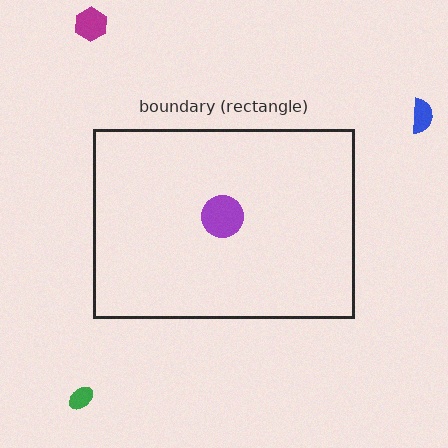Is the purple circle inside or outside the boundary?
Inside.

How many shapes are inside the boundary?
1 inside, 3 outside.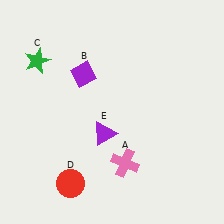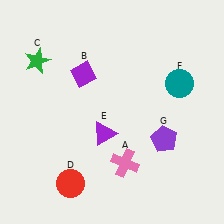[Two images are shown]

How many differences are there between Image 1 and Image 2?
There are 2 differences between the two images.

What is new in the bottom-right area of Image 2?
A purple pentagon (G) was added in the bottom-right area of Image 2.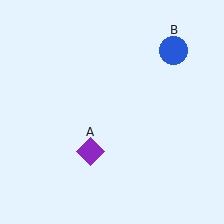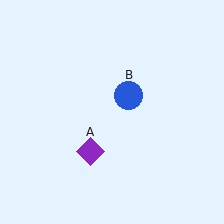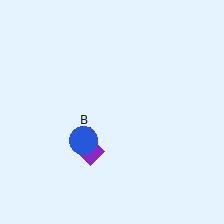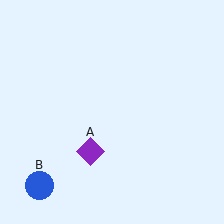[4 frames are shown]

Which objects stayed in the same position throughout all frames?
Purple diamond (object A) remained stationary.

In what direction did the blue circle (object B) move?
The blue circle (object B) moved down and to the left.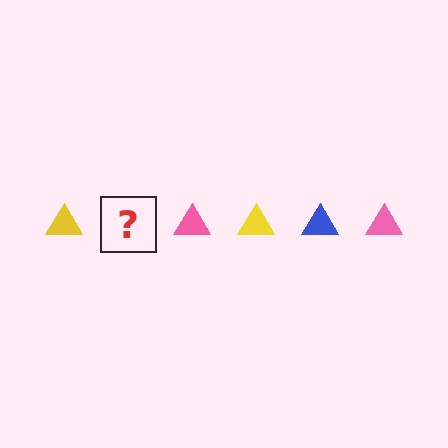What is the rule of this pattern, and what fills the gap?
The rule is that the pattern cycles through yellow, blue, pink triangles. The gap should be filled with a blue triangle.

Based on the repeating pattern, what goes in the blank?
The blank should be a blue triangle.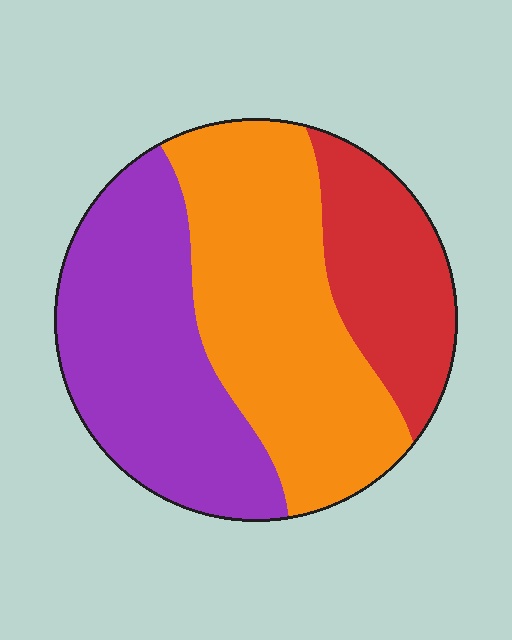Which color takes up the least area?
Red, at roughly 20%.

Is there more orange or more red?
Orange.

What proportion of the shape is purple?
Purple covers about 35% of the shape.